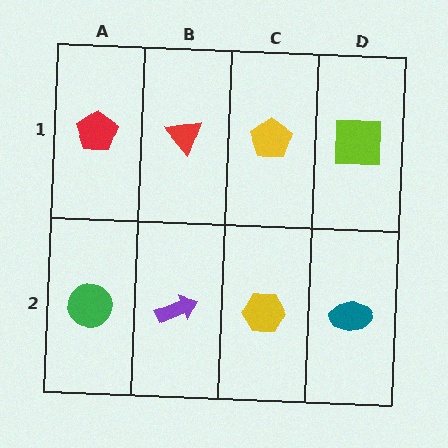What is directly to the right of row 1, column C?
A lime square.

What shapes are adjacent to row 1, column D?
A teal ellipse (row 2, column D), a yellow pentagon (row 1, column C).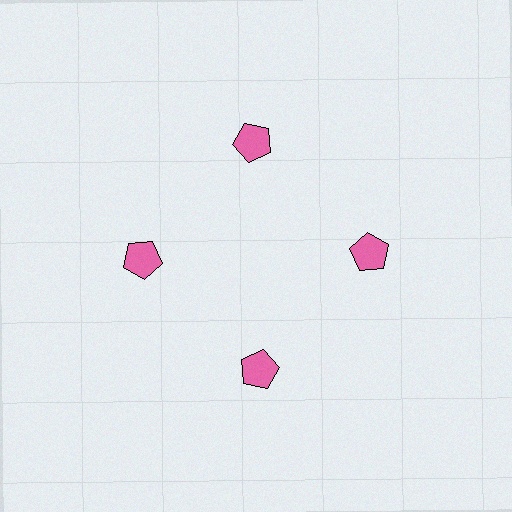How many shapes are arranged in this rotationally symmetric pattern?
There are 4 shapes, arranged in 4 groups of 1.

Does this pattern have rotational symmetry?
Yes, this pattern has 4-fold rotational symmetry. It looks the same after rotating 90 degrees around the center.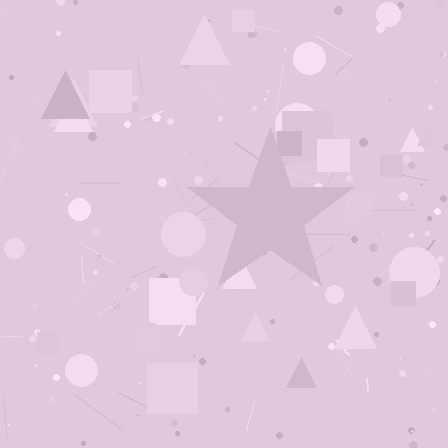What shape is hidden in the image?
A star is hidden in the image.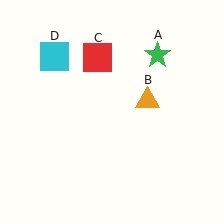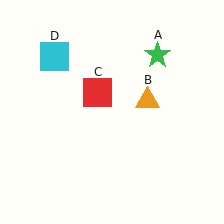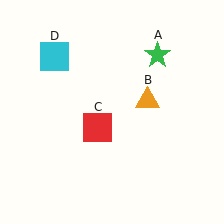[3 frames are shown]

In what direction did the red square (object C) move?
The red square (object C) moved down.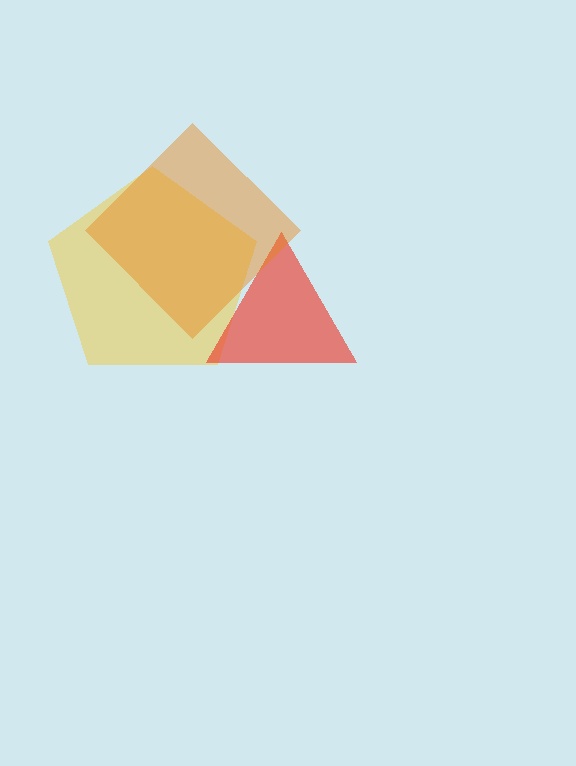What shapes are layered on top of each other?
The layered shapes are: a yellow pentagon, a red triangle, an orange diamond.